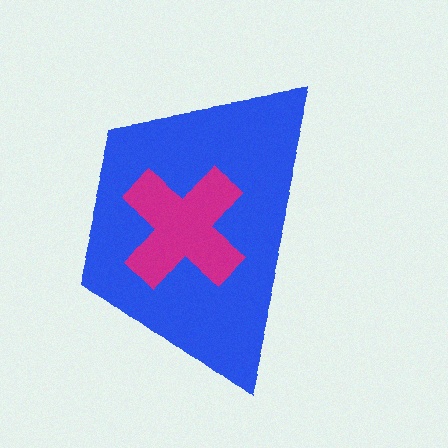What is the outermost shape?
The blue trapezoid.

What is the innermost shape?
The magenta cross.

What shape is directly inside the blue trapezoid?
The magenta cross.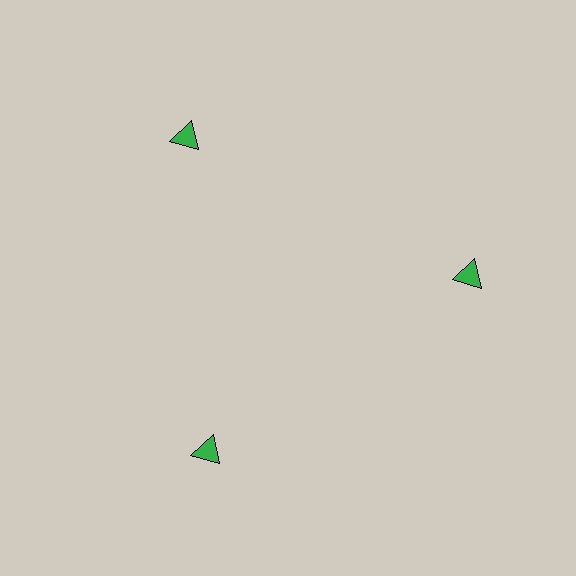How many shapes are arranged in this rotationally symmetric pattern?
There are 3 shapes, arranged in 3 groups of 1.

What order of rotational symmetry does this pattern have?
This pattern has 3-fold rotational symmetry.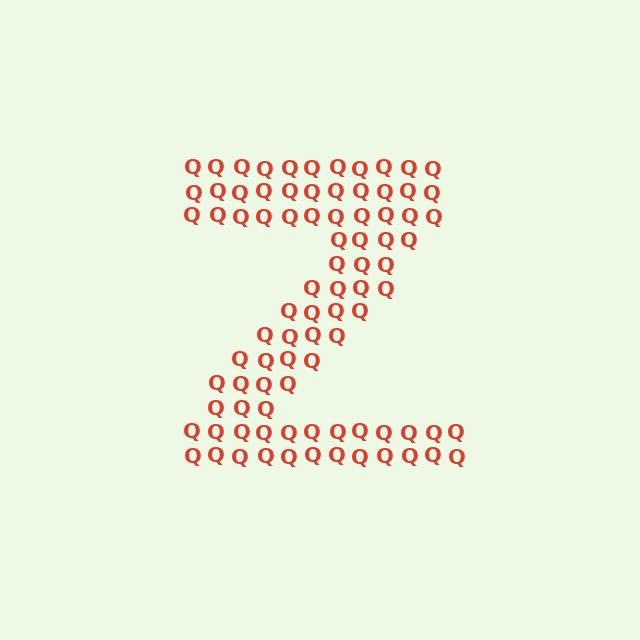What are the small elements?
The small elements are letter Q's.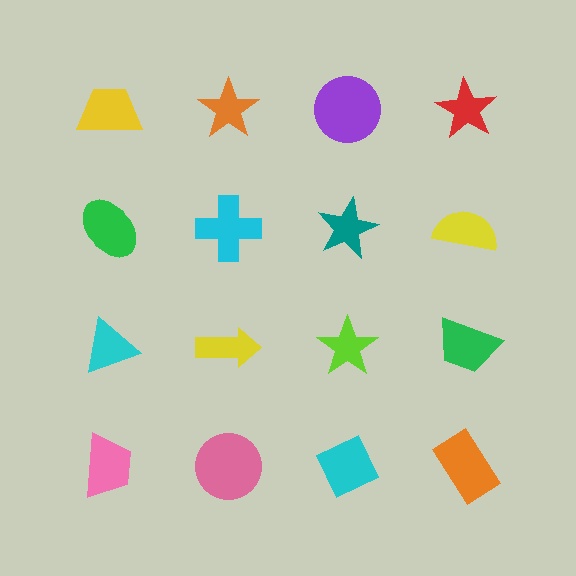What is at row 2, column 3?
A teal star.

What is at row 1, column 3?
A purple circle.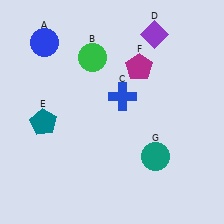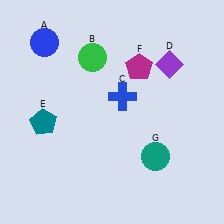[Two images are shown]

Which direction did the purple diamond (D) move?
The purple diamond (D) moved down.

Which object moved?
The purple diamond (D) moved down.